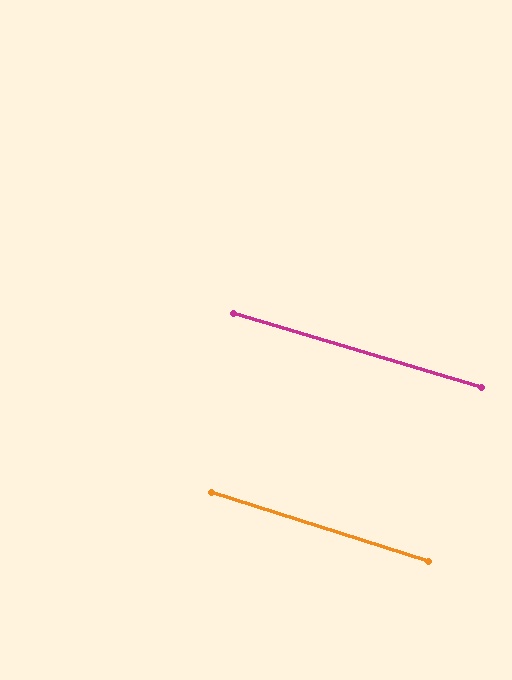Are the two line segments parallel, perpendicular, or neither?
Parallel — their directions differ by only 1.0°.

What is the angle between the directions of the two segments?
Approximately 1 degree.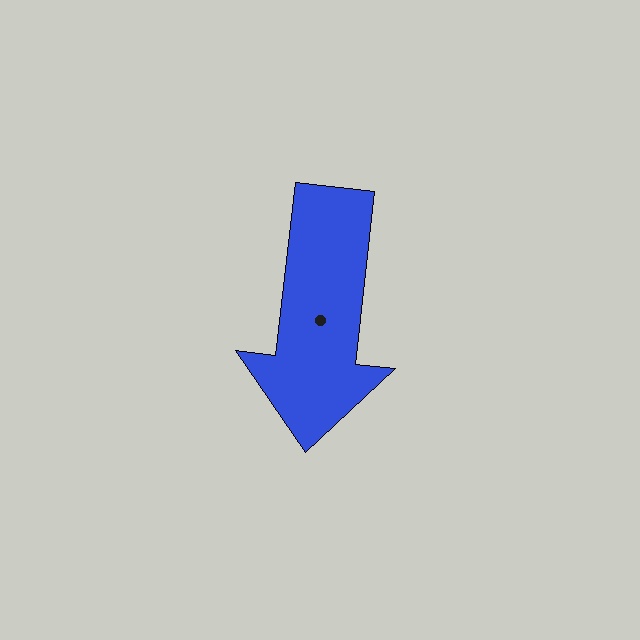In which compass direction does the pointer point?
South.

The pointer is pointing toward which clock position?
Roughly 6 o'clock.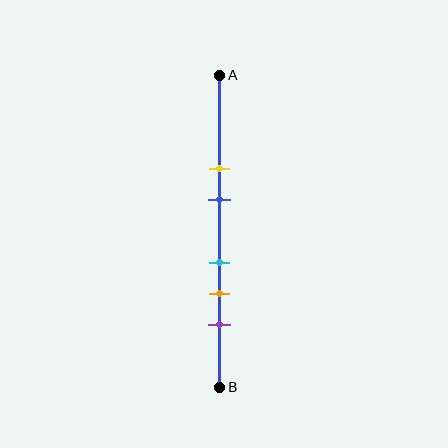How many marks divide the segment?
There are 5 marks dividing the segment.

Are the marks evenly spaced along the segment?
No, the marks are not evenly spaced.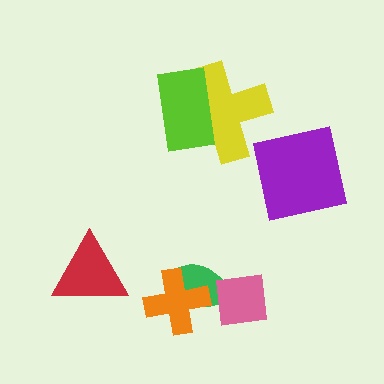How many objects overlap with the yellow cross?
1 object overlaps with the yellow cross.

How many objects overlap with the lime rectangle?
1 object overlaps with the lime rectangle.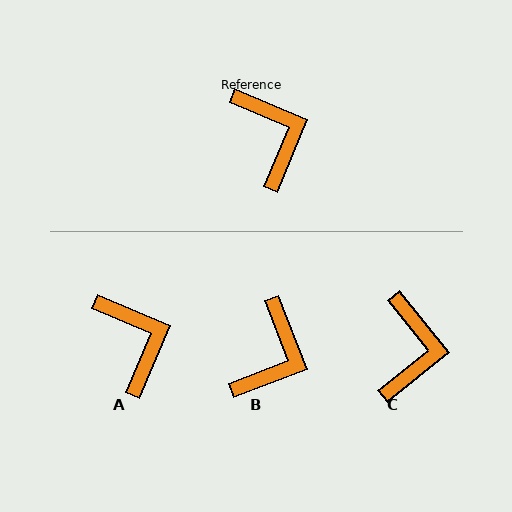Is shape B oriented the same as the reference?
No, it is off by about 46 degrees.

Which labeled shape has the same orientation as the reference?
A.